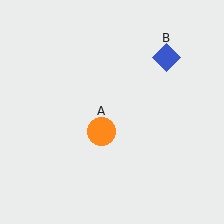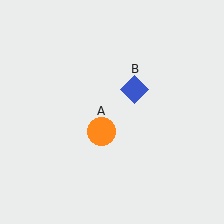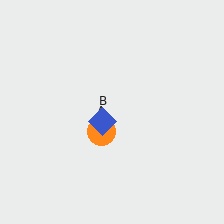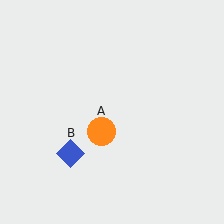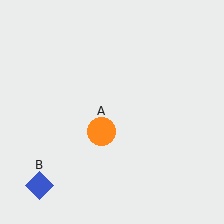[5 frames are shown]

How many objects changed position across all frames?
1 object changed position: blue diamond (object B).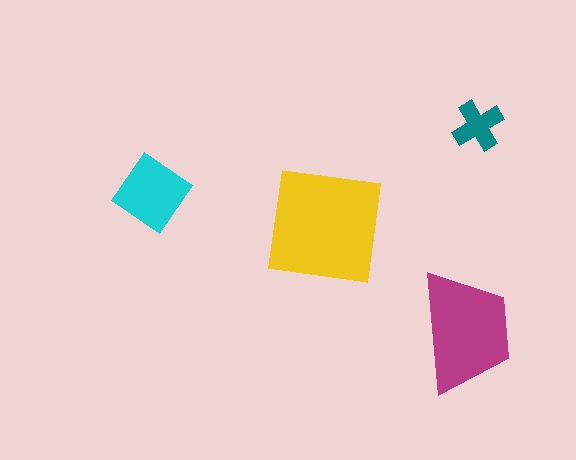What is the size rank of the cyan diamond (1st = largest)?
3rd.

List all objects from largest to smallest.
The yellow square, the magenta trapezoid, the cyan diamond, the teal cross.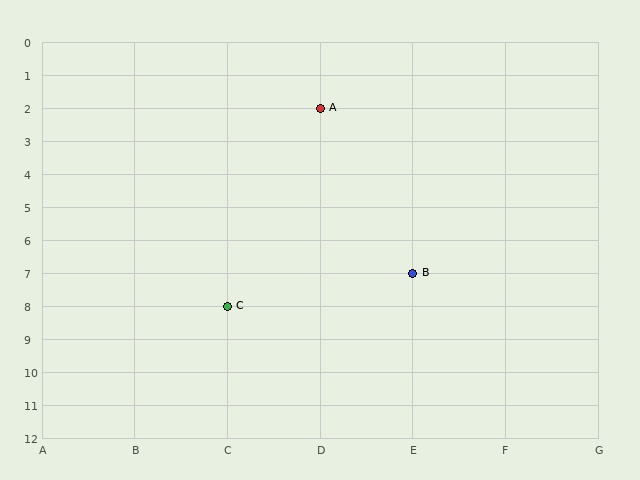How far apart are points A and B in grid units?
Points A and B are 1 column and 5 rows apart (about 5.1 grid units diagonally).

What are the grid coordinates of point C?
Point C is at grid coordinates (C, 8).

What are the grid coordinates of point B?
Point B is at grid coordinates (E, 7).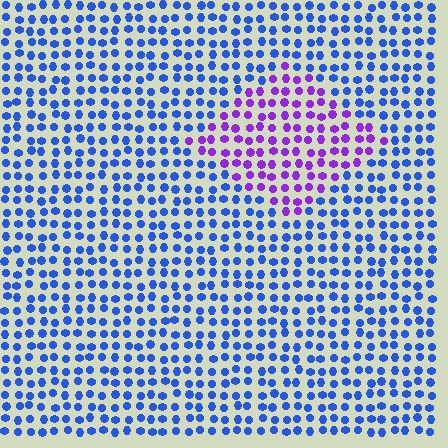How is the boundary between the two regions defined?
The boundary is defined purely by a slight shift in hue (about 52 degrees). Spacing, size, and orientation are identical on both sides.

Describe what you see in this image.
The image is filled with small blue elements in a uniform arrangement. A diamond-shaped region is visible where the elements are tinted to a slightly different hue, forming a subtle color boundary.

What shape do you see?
I see a diamond.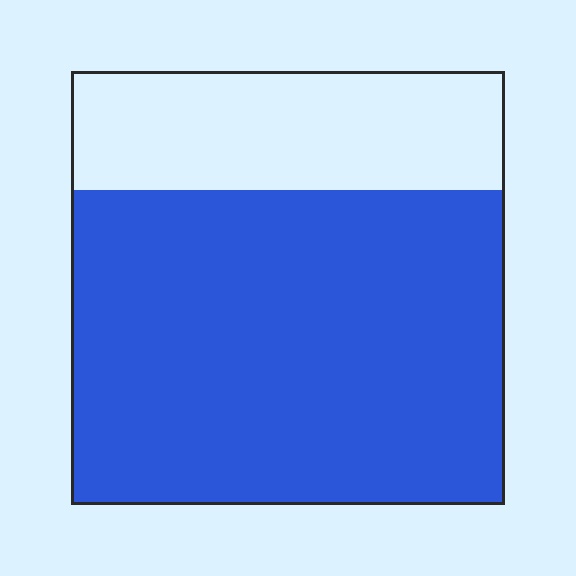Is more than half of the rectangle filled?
Yes.